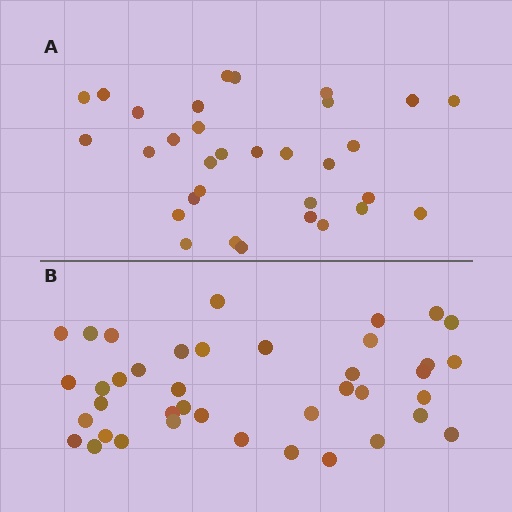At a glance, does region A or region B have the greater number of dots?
Region B (the bottom region) has more dots.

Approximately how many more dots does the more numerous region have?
Region B has roughly 8 or so more dots than region A.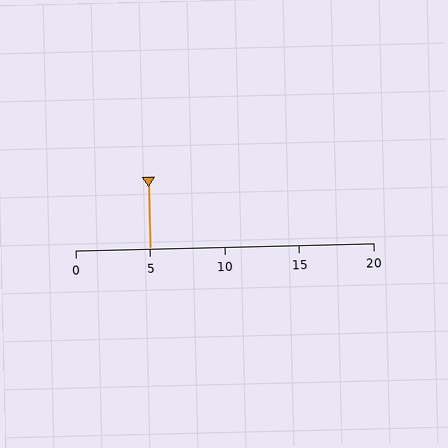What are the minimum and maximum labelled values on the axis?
The axis runs from 0 to 20.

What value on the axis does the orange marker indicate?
The marker indicates approximately 5.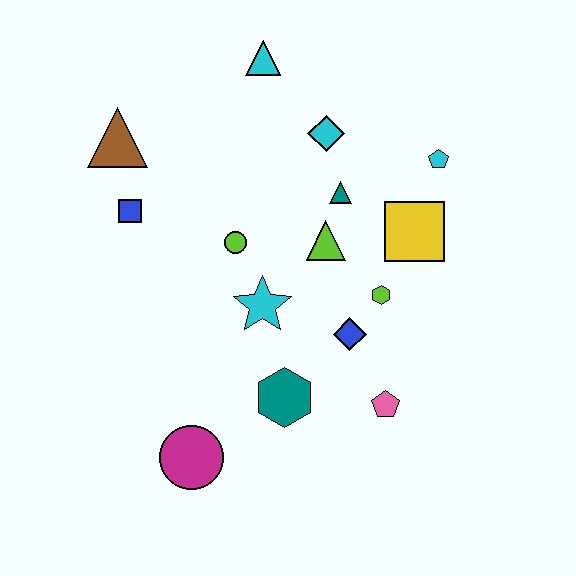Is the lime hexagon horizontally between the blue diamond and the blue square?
No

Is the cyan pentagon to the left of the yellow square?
No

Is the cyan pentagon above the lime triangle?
Yes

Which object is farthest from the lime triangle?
The magenta circle is farthest from the lime triangle.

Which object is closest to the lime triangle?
The teal triangle is closest to the lime triangle.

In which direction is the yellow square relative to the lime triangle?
The yellow square is to the right of the lime triangle.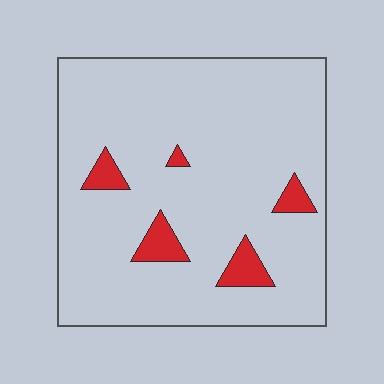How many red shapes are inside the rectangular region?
5.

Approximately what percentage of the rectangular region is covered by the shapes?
Approximately 10%.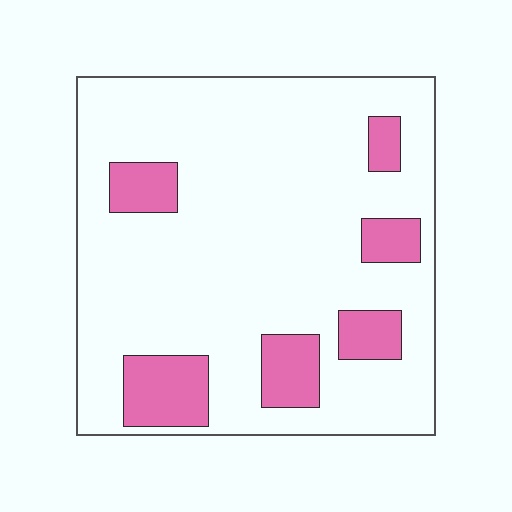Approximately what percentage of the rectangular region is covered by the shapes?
Approximately 15%.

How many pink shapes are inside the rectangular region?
6.